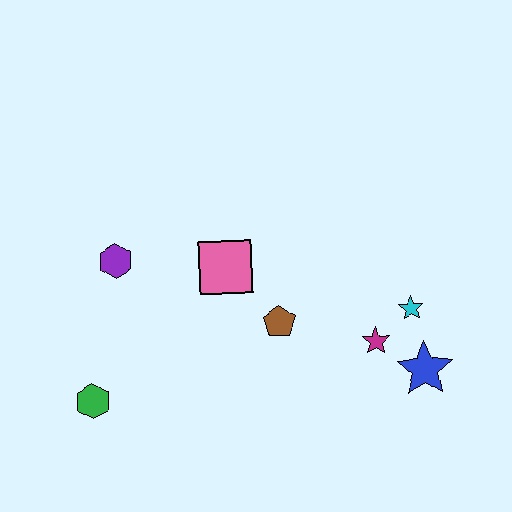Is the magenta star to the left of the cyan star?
Yes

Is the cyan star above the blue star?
Yes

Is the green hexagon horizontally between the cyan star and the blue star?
No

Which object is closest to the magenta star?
The cyan star is closest to the magenta star.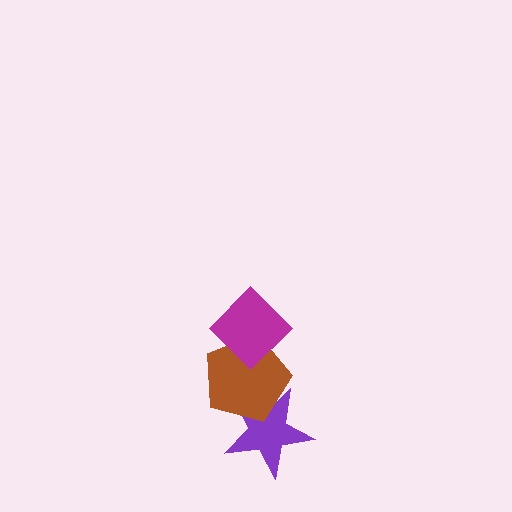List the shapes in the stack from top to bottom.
From top to bottom: the magenta diamond, the brown pentagon, the purple star.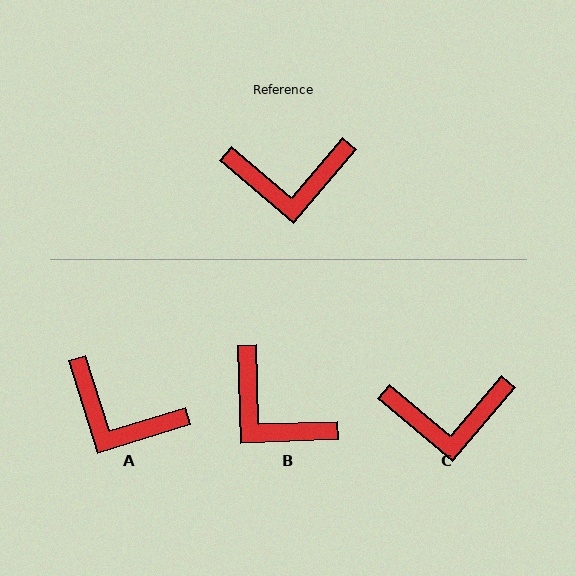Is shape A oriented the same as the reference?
No, it is off by about 32 degrees.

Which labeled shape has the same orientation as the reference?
C.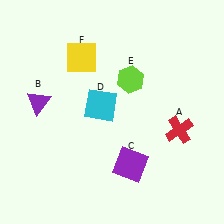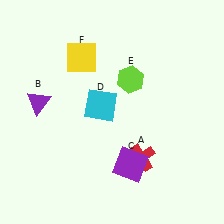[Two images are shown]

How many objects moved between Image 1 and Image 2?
1 object moved between the two images.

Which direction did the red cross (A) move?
The red cross (A) moved left.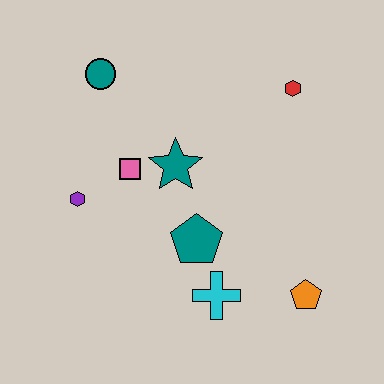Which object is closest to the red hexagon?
The teal star is closest to the red hexagon.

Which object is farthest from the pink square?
The orange pentagon is farthest from the pink square.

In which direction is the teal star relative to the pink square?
The teal star is to the right of the pink square.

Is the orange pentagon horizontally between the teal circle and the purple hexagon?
No